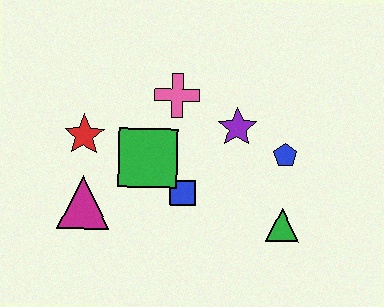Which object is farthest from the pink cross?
The green triangle is farthest from the pink cross.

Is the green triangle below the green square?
Yes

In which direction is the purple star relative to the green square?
The purple star is to the right of the green square.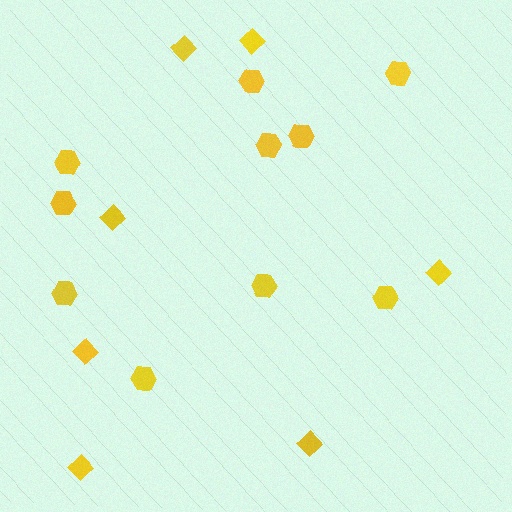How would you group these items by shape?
There are 2 groups: one group of diamonds (7) and one group of hexagons (10).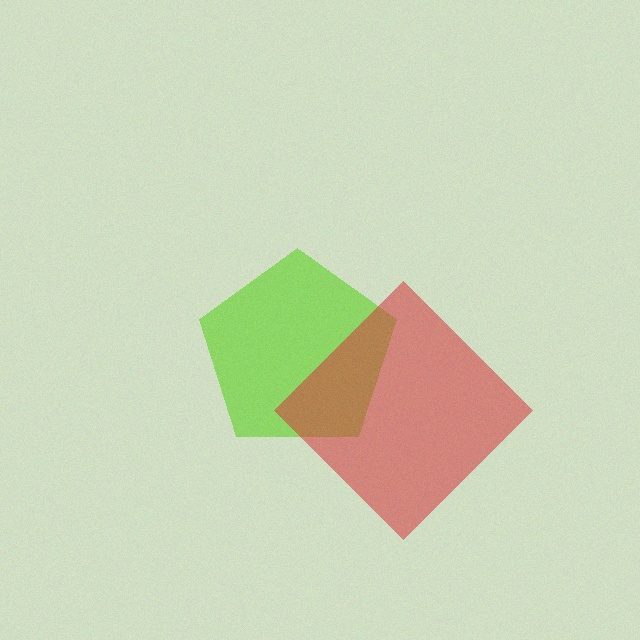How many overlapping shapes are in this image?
There are 2 overlapping shapes in the image.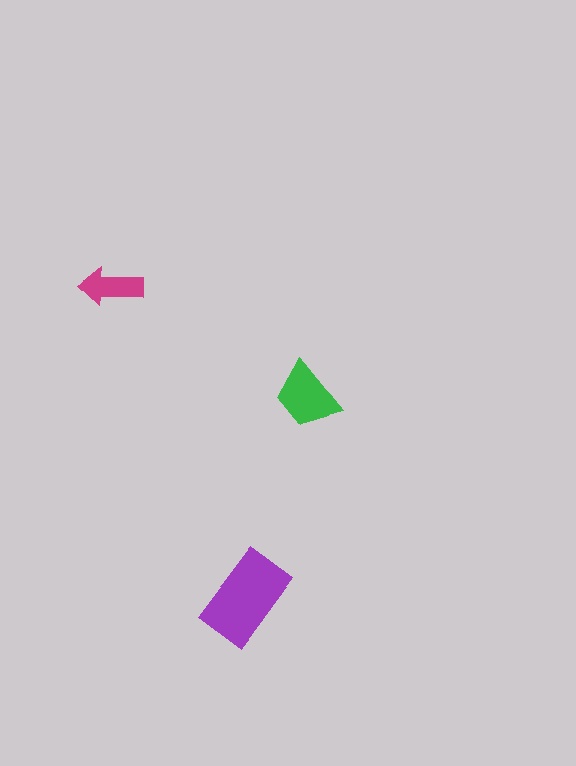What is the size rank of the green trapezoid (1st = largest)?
2nd.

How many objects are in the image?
There are 3 objects in the image.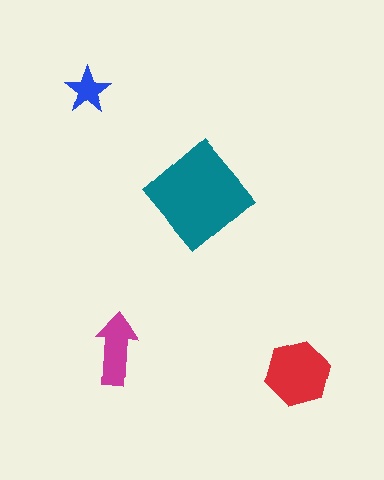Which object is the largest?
The teal diamond.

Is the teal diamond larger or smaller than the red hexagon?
Larger.